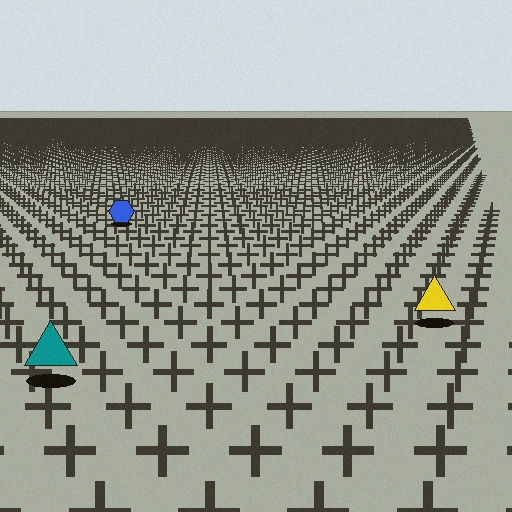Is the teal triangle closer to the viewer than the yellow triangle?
Yes. The teal triangle is closer — you can tell from the texture gradient: the ground texture is coarser near it.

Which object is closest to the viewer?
The teal triangle is closest. The texture marks near it are larger and more spread out.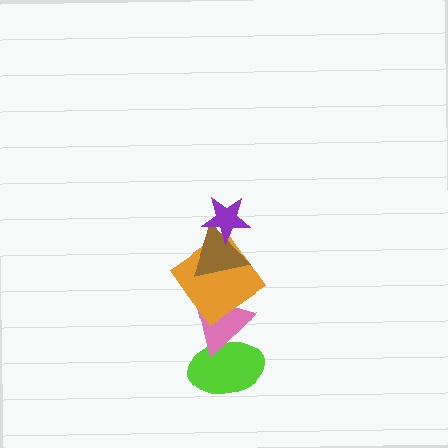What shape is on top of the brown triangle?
The purple star is on top of the brown triangle.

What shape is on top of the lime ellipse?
The pink triangle is on top of the lime ellipse.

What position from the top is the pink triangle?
The pink triangle is 4th from the top.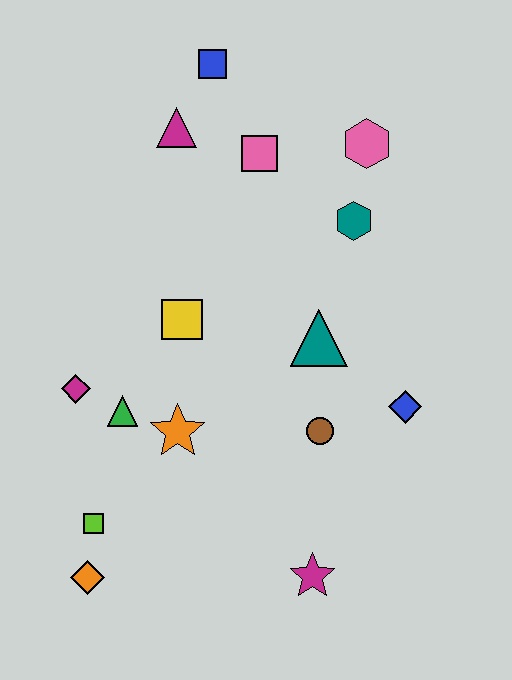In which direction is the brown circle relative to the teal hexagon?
The brown circle is below the teal hexagon.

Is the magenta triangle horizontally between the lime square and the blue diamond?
Yes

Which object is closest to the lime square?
The orange diamond is closest to the lime square.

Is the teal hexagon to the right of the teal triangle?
Yes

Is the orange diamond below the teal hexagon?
Yes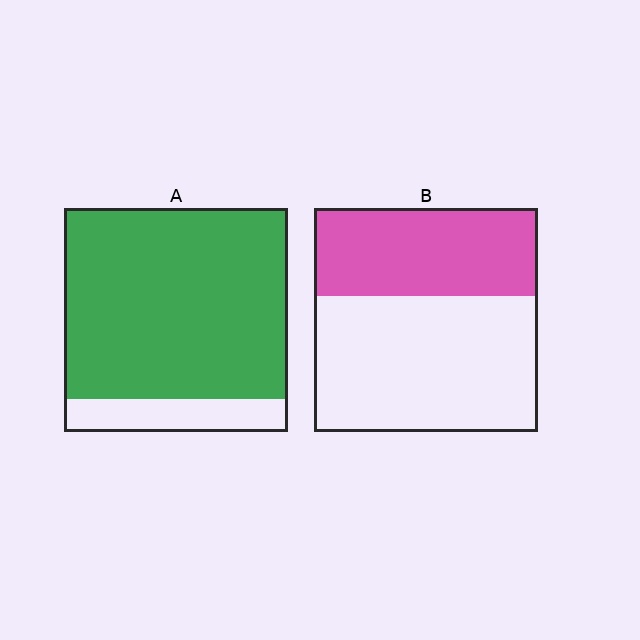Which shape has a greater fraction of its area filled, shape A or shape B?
Shape A.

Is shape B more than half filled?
No.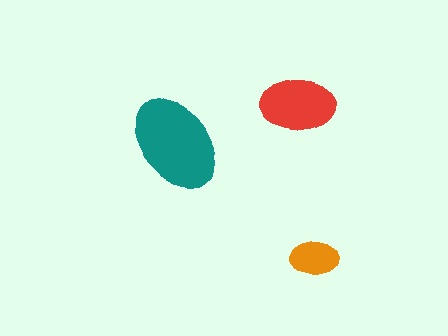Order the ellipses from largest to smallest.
the teal one, the red one, the orange one.